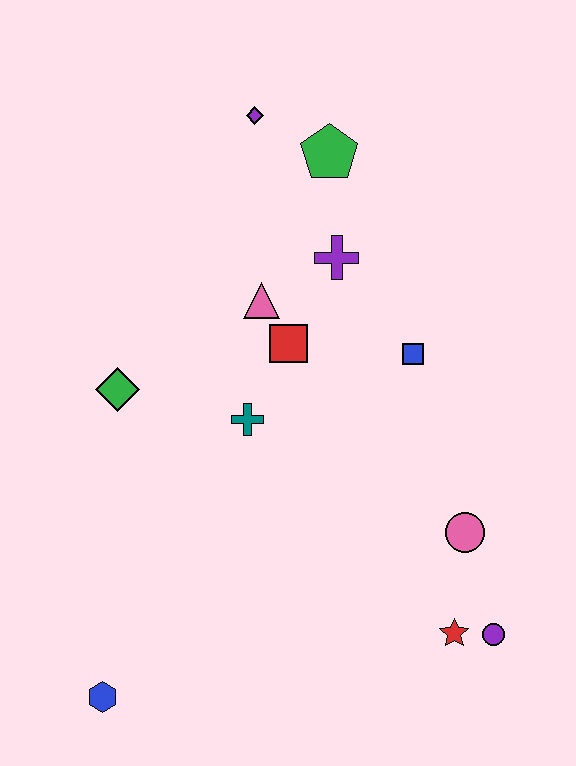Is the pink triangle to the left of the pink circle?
Yes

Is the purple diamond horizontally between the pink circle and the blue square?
No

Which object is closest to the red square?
The pink triangle is closest to the red square.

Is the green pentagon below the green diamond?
No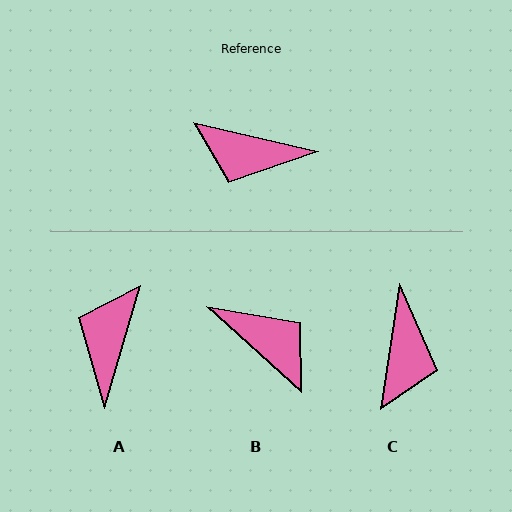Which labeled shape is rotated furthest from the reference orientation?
B, about 151 degrees away.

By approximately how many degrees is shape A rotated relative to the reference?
Approximately 93 degrees clockwise.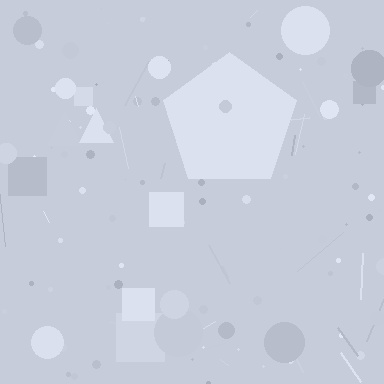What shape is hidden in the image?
A pentagon is hidden in the image.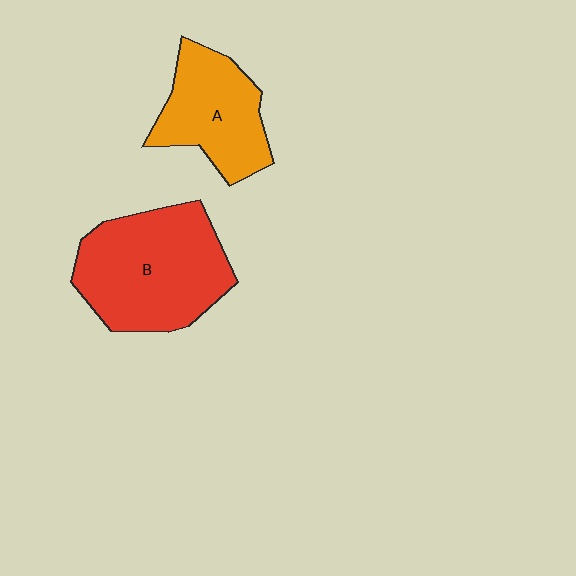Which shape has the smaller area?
Shape A (orange).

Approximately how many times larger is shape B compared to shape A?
Approximately 1.5 times.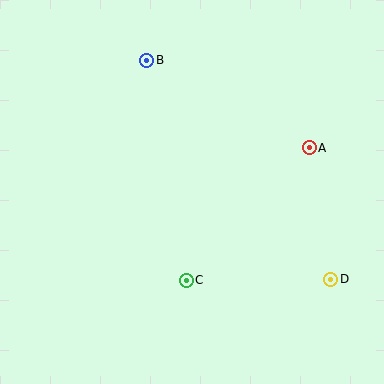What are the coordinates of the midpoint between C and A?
The midpoint between C and A is at (248, 214).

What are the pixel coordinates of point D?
Point D is at (331, 279).